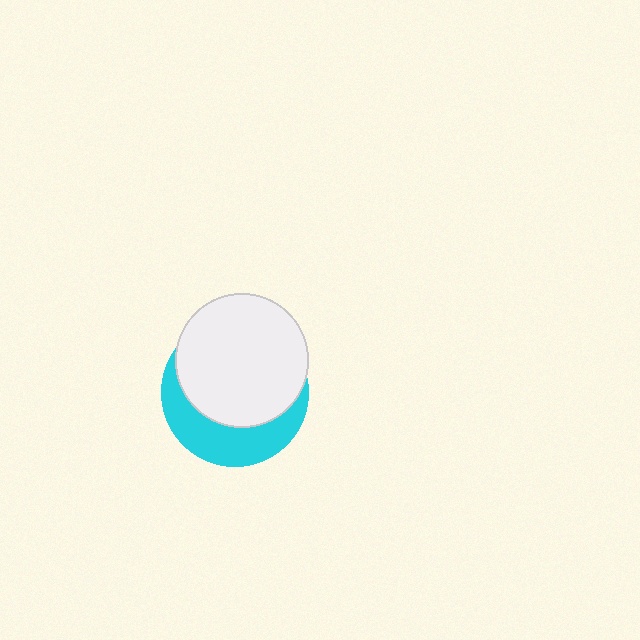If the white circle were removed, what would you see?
You would see the complete cyan circle.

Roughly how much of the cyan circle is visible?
A small part of it is visible (roughly 36%).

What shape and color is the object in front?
The object in front is a white circle.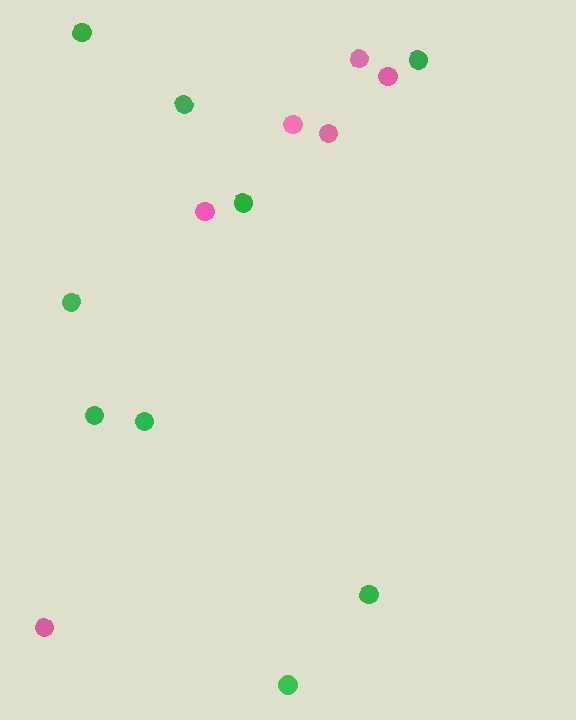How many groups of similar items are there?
There are 2 groups: one group of pink circles (6) and one group of green circles (9).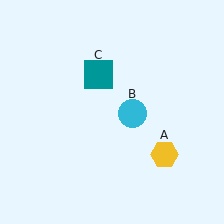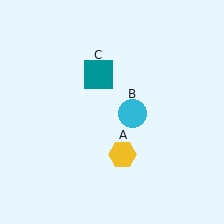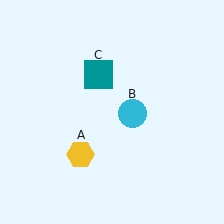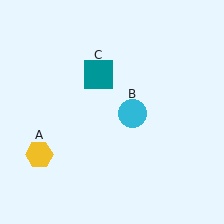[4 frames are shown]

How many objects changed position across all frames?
1 object changed position: yellow hexagon (object A).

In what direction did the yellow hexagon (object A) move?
The yellow hexagon (object A) moved left.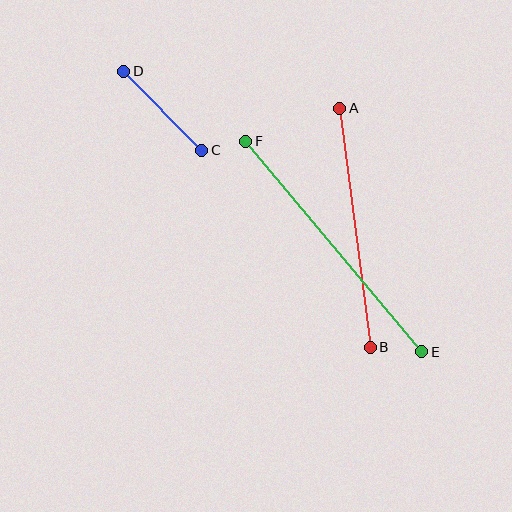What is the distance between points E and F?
The distance is approximately 274 pixels.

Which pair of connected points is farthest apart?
Points E and F are farthest apart.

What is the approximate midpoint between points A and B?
The midpoint is at approximately (355, 228) pixels.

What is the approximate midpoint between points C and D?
The midpoint is at approximately (163, 111) pixels.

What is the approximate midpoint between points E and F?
The midpoint is at approximately (334, 246) pixels.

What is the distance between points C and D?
The distance is approximately 112 pixels.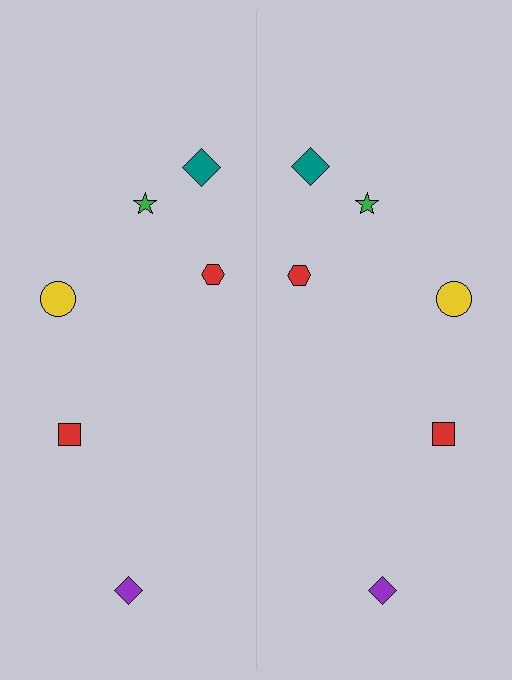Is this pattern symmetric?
Yes, this pattern has bilateral (reflection) symmetry.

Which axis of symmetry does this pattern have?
The pattern has a vertical axis of symmetry running through the center of the image.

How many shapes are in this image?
There are 12 shapes in this image.